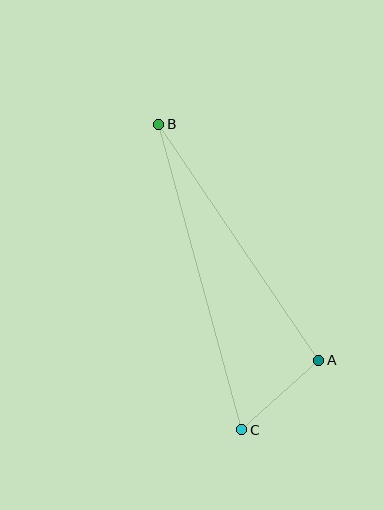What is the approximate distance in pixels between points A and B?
The distance between A and B is approximately 285 pixels.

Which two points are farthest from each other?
Points B and C are farthest from each other.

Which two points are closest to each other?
Points A and C are closest to each other.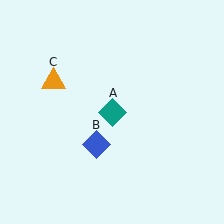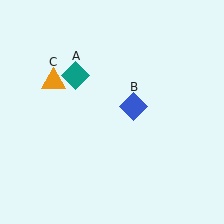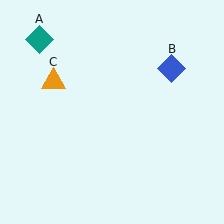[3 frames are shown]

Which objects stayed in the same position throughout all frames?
Orange triangle (object C) remained stationary.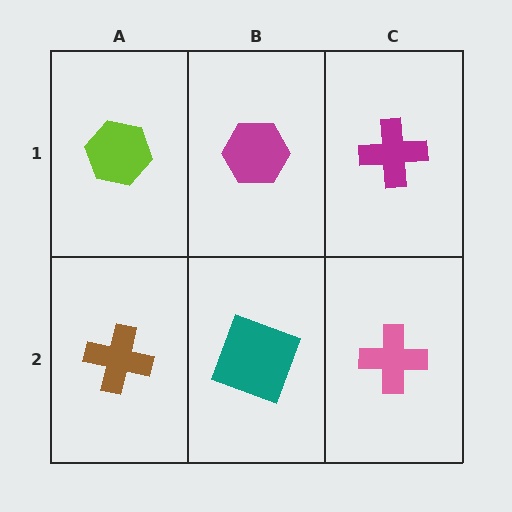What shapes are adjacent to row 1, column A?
A brown cross (row 2, column A), a magenta hexagon (row 1, column B).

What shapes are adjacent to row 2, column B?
A magenta hexagon (row 1, column B), a brown cross (row 2, column A), a pink cross (row 2, column C).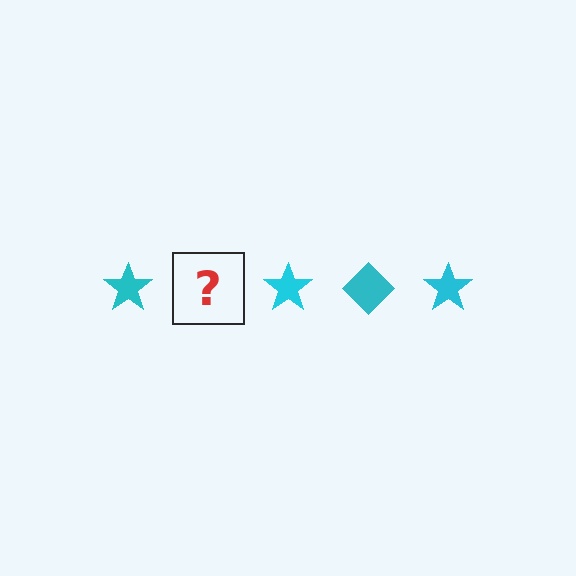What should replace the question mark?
The question mark should be replaced with a cyan diamond.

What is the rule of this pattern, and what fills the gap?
The rule is that the pattern cycles through star, diamond shapes in cyan. The gap should be filled with a cyan diamond.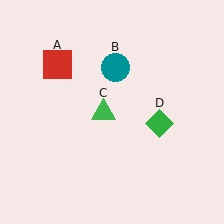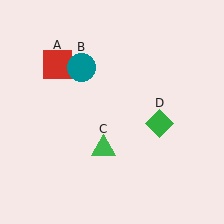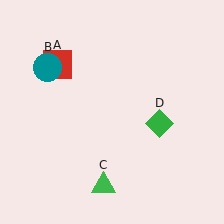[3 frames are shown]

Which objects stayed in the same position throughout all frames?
Red square (object A) and green diamond (object D) remained stationary.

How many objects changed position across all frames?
2 objects changed position: teal circle (object B), green triangle (object C).